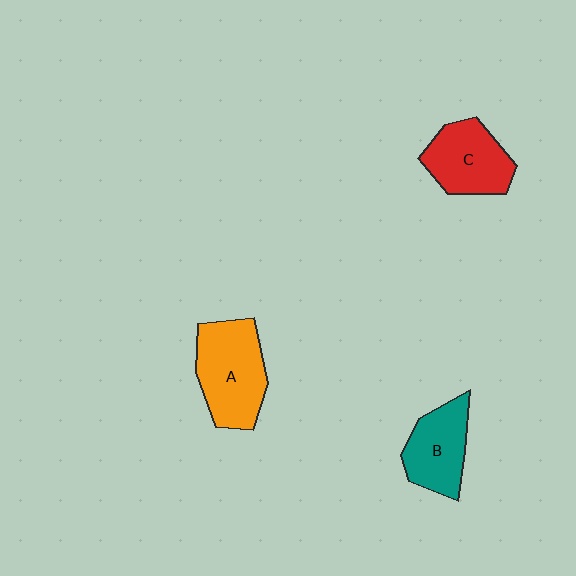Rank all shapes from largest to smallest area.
From largest to smallest: A (orange), C (red), B (teal).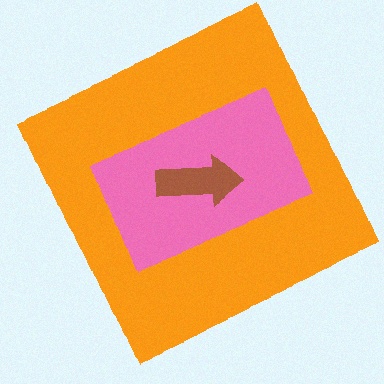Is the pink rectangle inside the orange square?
Yes.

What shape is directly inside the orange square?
The pink rectangle.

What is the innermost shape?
The brown arrow.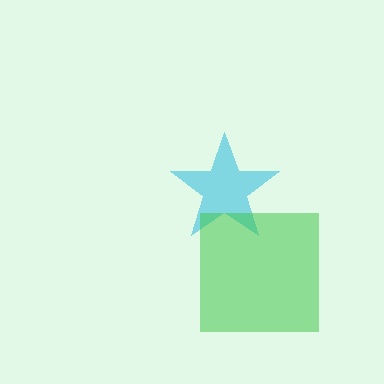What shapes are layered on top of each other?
The layered shapes are: a cyan star, a green square.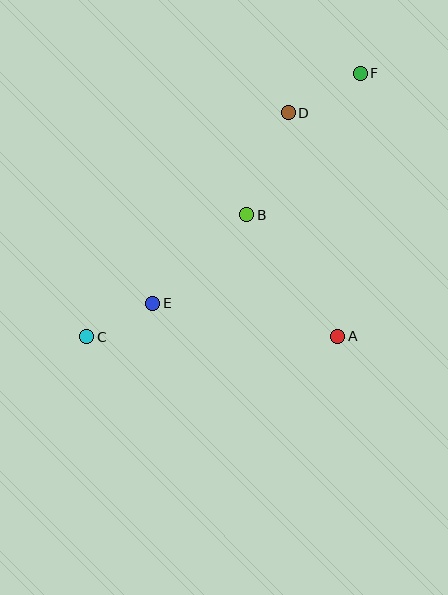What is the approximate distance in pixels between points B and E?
The distance between B and E is approximately 129 pixels.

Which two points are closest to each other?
Points C and E are closest to each other.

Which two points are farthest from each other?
Points C and F are farthest from each other.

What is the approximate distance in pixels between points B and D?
The distance between B and D is approximately 110 pixels.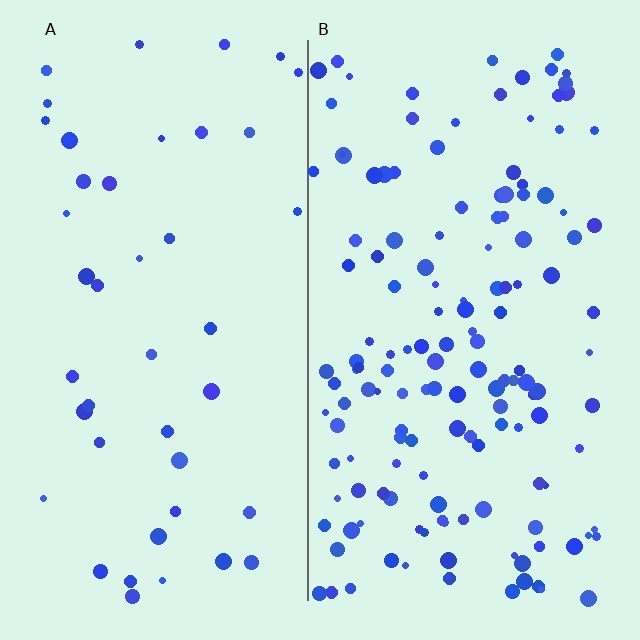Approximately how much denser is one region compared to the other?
Approximately 3.4× — region B over region A.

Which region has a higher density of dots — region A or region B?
B (the right).